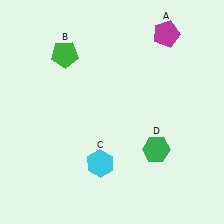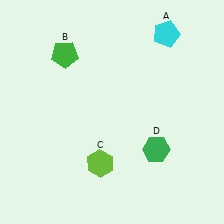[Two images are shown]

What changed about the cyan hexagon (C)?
In Image 1, C is cyan. In Image 2, it changed to lime.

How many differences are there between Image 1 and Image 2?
There are 2 differences between the two images.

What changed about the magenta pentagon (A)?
In Image 1, A is magenta. In Image 2, it changed to cyan.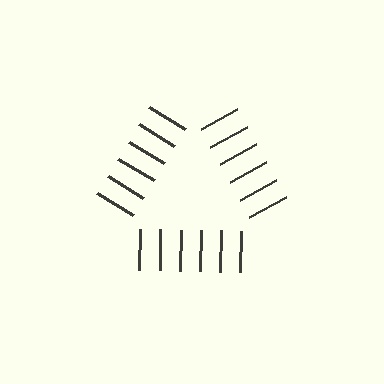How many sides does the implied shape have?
3 sides — the line-ends trace a triangle.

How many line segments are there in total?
18 — 6 along each of the 3 edges.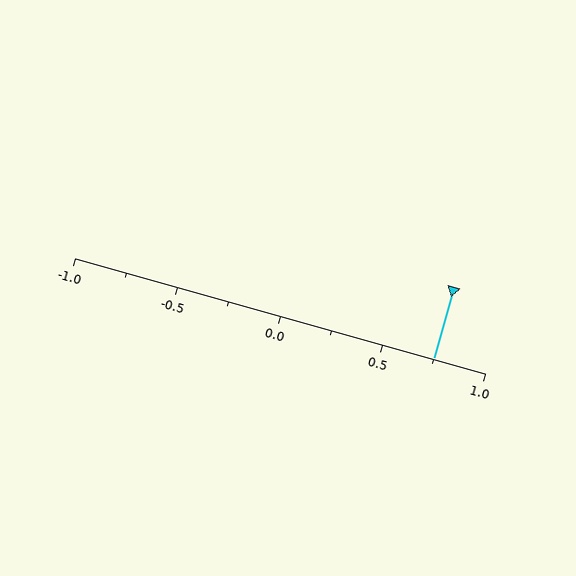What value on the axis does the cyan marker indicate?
The marker indicates approximately 0.75.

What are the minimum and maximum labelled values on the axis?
The axis runs from -1.0 to 1.0.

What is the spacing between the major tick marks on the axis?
The major ticks are spaced 0.5 apart.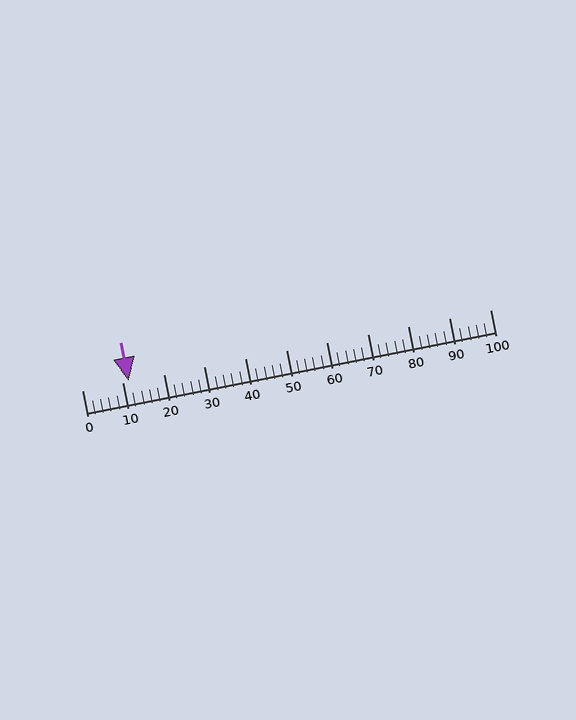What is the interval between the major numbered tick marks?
The major tick marks are spaced 10 units apart.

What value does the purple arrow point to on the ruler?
The purple arrow points to approximately 11.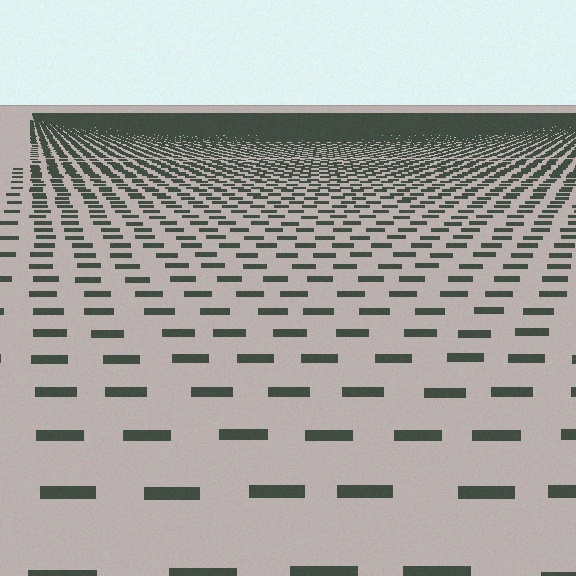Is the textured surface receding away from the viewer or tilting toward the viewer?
The surface is receding away from the viewer. Texture elements get smaller and denser toward the top.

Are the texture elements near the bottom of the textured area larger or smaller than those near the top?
Larger. Near the bottom, elements are closer to the viewer and appear at a bigger on-screen size.